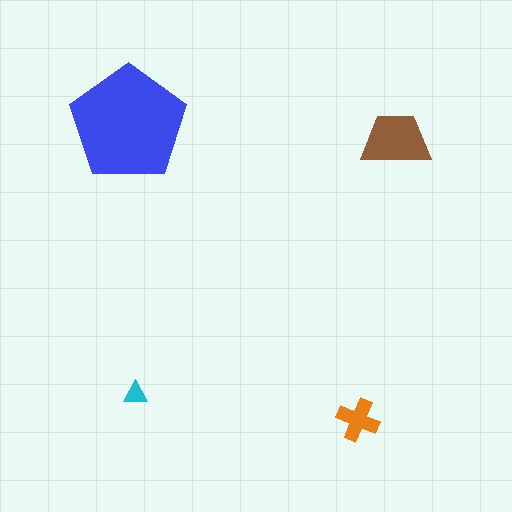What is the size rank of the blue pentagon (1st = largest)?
1st.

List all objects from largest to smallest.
The blue pentagon, the brown trapezoid, the orange cross, the cyan triangle.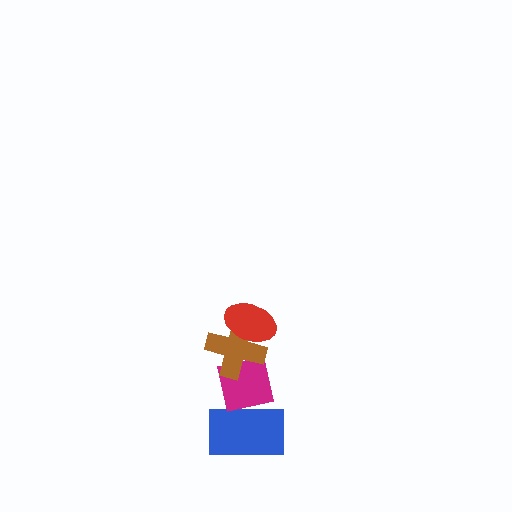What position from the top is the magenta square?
The magenta square is 3rd from the top.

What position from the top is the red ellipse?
The red ellipse is 1st from the top.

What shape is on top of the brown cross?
The red ellipse is on top of the brown cross.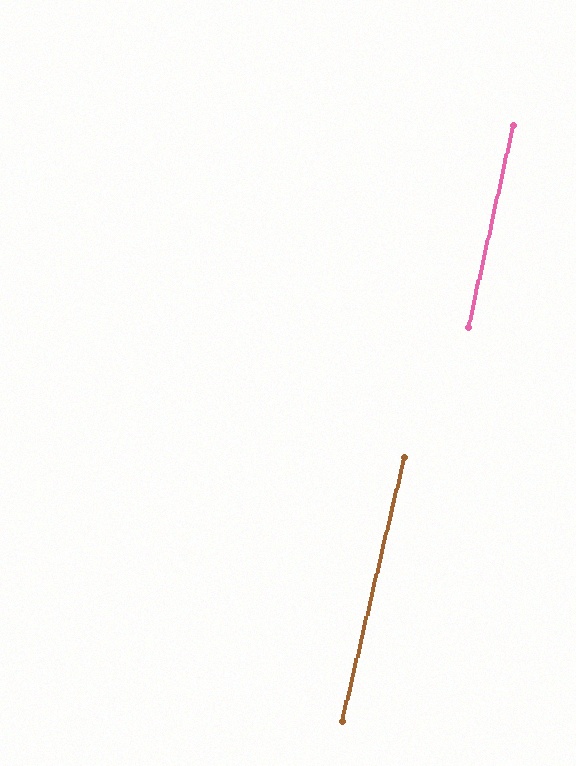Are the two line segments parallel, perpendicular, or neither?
Parallel — their directions differ by only 1.0°.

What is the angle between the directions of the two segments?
Approximately 1 degree.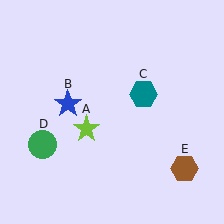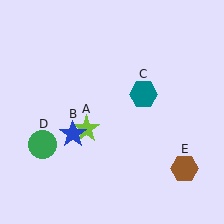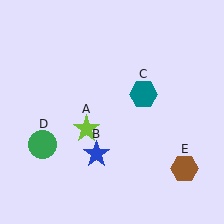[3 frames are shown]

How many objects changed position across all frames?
1 object changed position: blue star (object B).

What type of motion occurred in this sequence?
The blue star (object B) rotated counterclockwise around the center of the scene.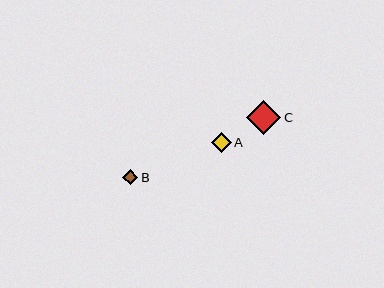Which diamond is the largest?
Diamond C is the largest with a size of approximately 35 pixels.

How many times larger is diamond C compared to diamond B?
Diamond C is approximately 2.3 times the size of diamond B.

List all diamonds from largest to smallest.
From largest to smallest: C, A, B.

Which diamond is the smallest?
Diamond B is the smallest with a size of approximately 15 pixels.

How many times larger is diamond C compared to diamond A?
Diamond C is approximately 1.8 times the size of diamond A.